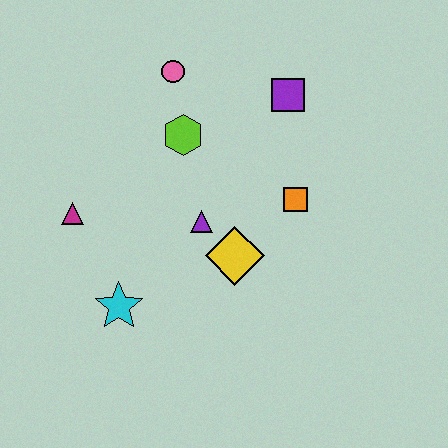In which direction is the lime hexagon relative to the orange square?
The lime hexagon is to the left of the orange square.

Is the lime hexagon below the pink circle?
Yes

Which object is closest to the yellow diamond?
The purple triangle is closest to the yellow diamond.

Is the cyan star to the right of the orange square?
No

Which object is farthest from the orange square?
The magenta triangle is farthest from the orange square.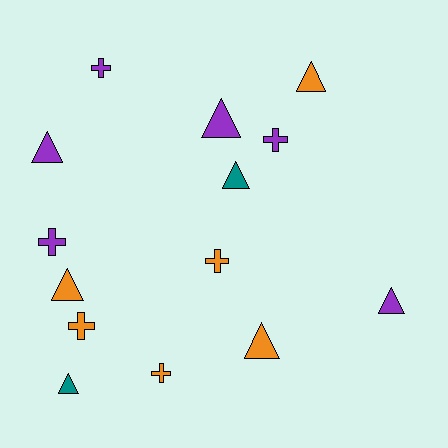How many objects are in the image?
There are 14 objects.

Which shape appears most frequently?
Triangle, with 8 objects.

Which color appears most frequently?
Orange, with 6 objects.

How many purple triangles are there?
There are 3 purple triangles.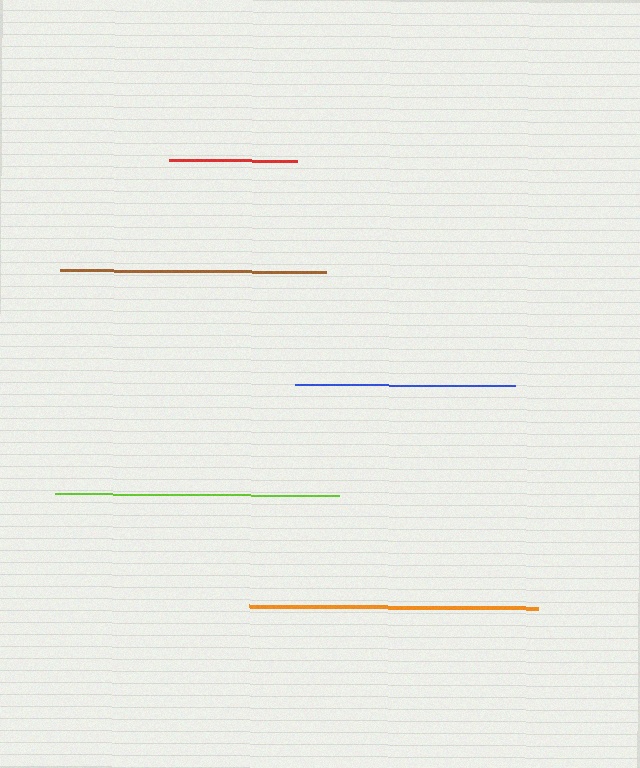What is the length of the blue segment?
The blue segment is approximately 220 pixels long.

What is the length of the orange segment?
The orange segment is approximately 288 pixels long.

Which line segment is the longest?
The orange line is the longest at approximately 288 pixels.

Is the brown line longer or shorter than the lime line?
The lime line is longer than the brown line.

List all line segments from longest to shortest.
From longest to shortest: orange, lime, brown, blue, red.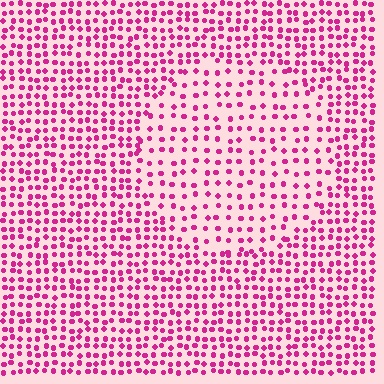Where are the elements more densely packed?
The elements are more densely packed outside the circle boundary.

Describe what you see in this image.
The image contains small magenta elements arranged at two different densities. A circle-shaped region is visible where the elements are less densely packed than the surrounding area.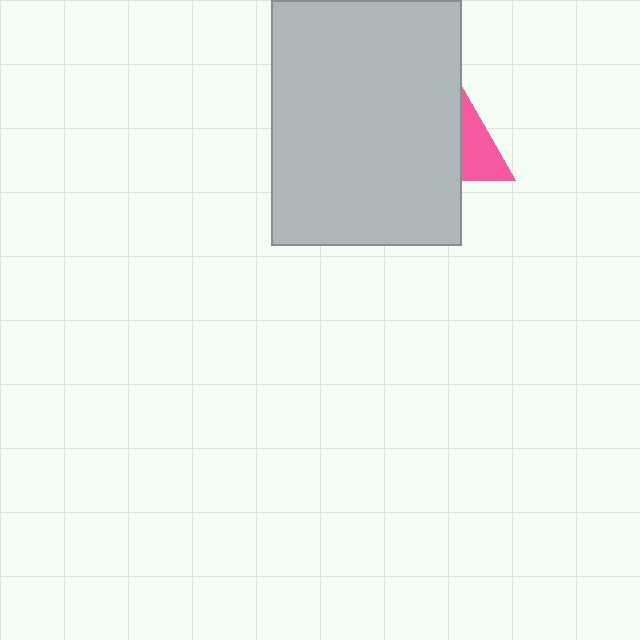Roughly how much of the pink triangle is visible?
A small part of it is visible (roughly 36%).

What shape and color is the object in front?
The object in front is a light gray rectangle.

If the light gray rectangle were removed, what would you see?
You would see the complete pink triangle.